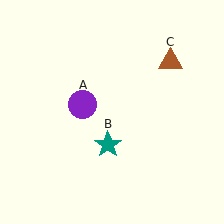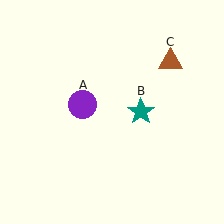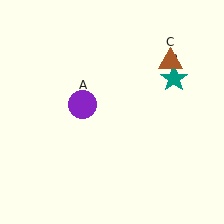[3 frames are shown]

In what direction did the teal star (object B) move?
The teal star (object B) moved up and to the right.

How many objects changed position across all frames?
1 object changed position: teal star (object B).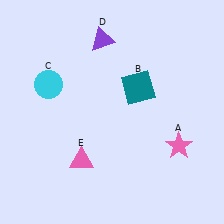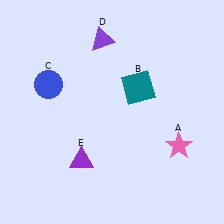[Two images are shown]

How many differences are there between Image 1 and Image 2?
There are 2 differences between the two images.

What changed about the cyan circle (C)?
In Image 1, C is cyan. In Image 2, it changed to blue.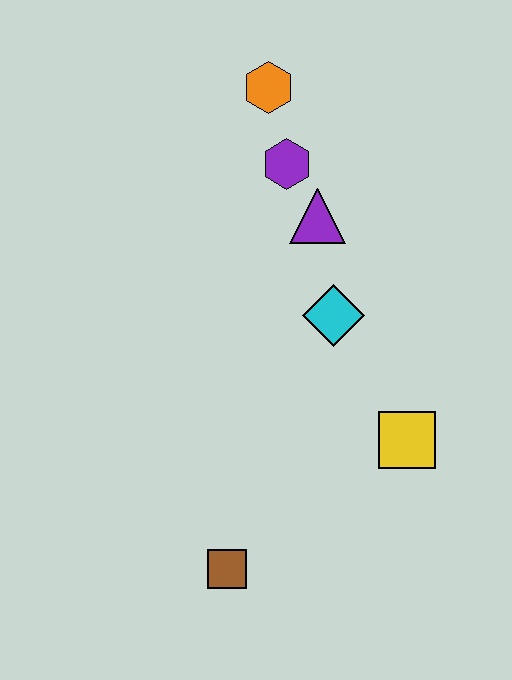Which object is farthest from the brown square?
The orange hexagon is farthest from the brown square.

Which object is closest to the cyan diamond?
The purple triangle is closest to the cyan diamond.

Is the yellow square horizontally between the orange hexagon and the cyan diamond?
No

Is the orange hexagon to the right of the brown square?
Yes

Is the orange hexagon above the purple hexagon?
Yes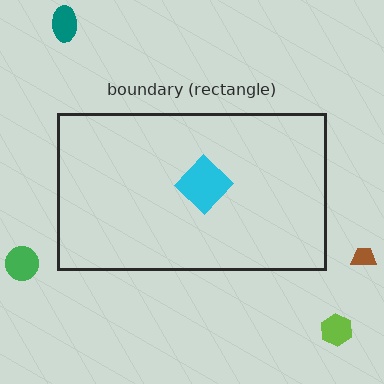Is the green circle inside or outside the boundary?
Outside.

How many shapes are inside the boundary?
1 inside, 4 outside.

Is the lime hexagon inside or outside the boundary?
Outside.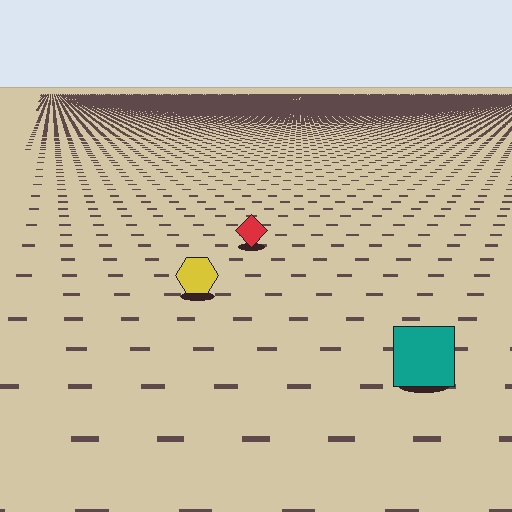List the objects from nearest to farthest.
From nearest to farthest: the teal square, the yellow hexagon, the red diamond.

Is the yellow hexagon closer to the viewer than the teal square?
No. The teal square is closer — you can tell from the texture gradient: the ground texture is coarser near it.